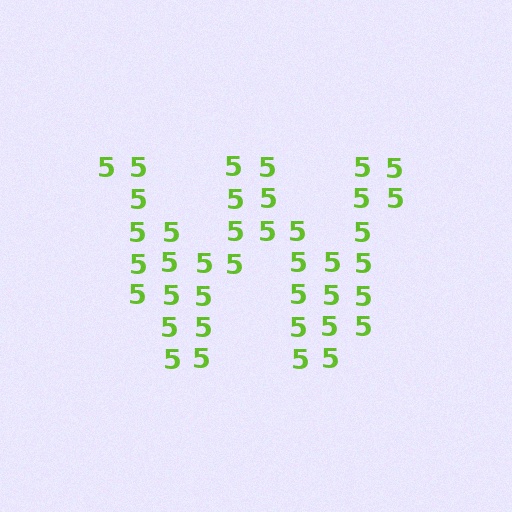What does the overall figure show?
The overall figure shows the letter W.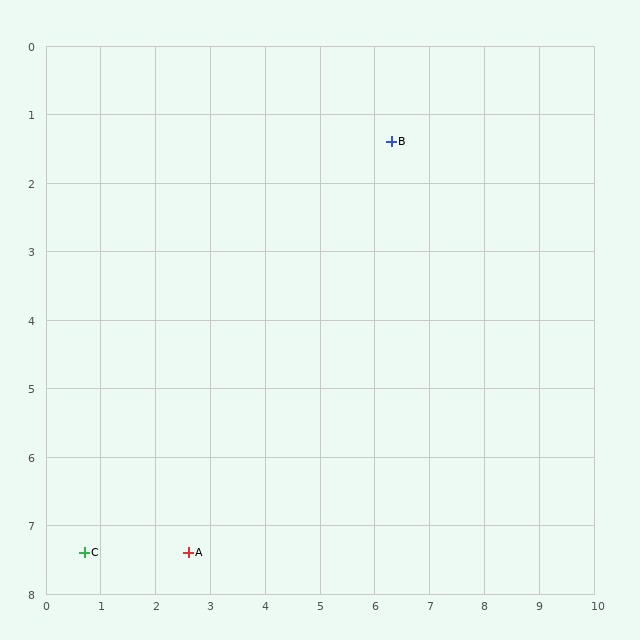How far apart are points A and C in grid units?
Points A and C are about 1.9 grid units apart.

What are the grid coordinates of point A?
Point A is at approximately (2.6, 7.4).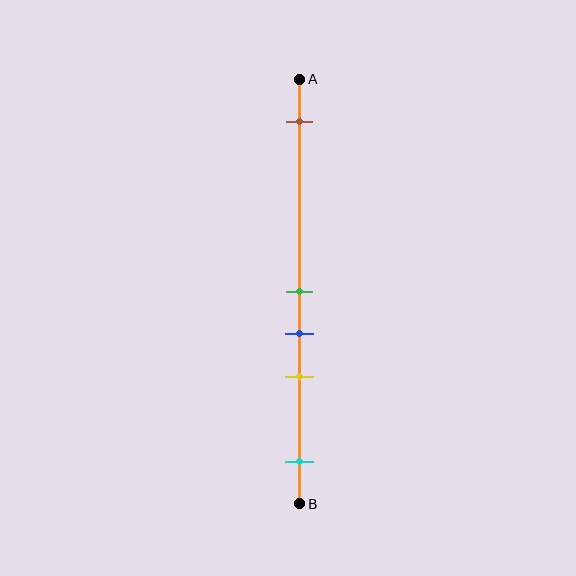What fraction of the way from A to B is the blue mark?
The blue mark is approximately 60% (0.6) of the way from A to B.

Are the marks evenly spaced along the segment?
No, the marks are not evenly spaced.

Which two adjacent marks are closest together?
The green and blue marks are the closest adjacent pair.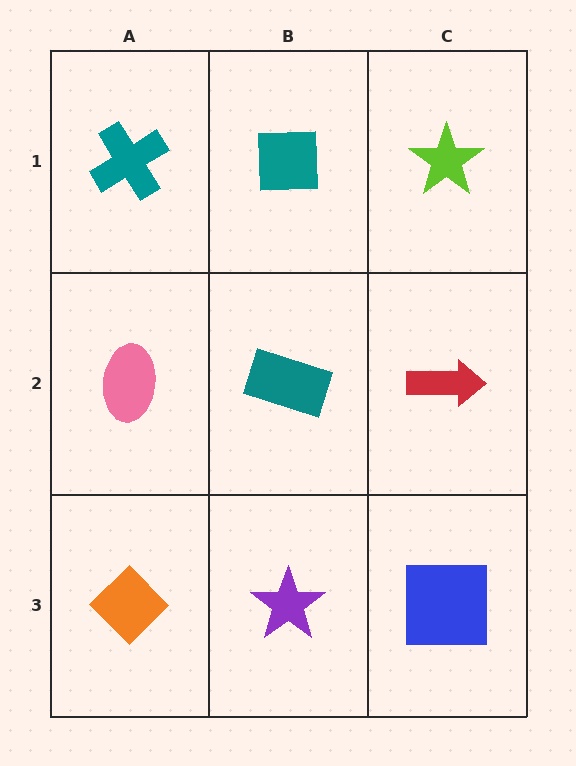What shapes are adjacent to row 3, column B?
A teal rectangle (row 2, column B), an orange diamond (row 3, column A), a blue square (row 3, column C).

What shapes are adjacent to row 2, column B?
A teal square (row 1, column B), a purple star (row 3, column B), a pink ellipse (row 2, column A), a red arrow (row 2, column C).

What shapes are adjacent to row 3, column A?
A pink ellipse (row 2, column A), a purple star (row 3, column B).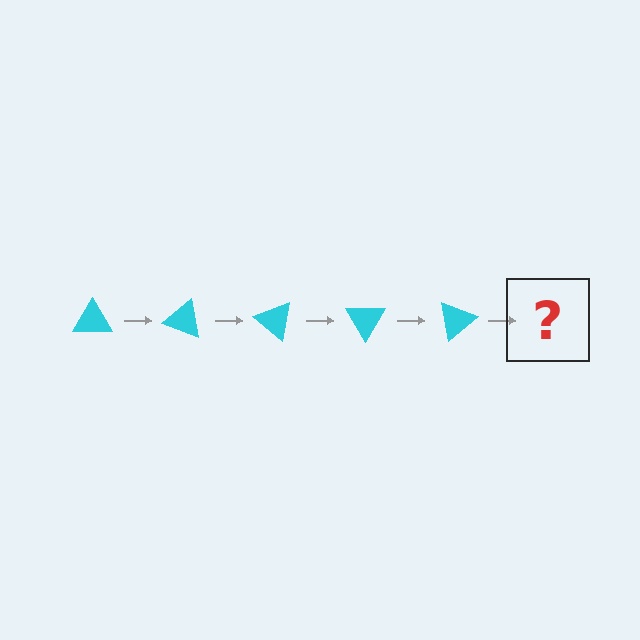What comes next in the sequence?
The next element should be a cyan triangle rotated 100 degrees.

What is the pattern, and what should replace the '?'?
The pattern is that the triangle rotates 20 degrees each step. The '?' should be a cyan triangle rotated 100 degrees.